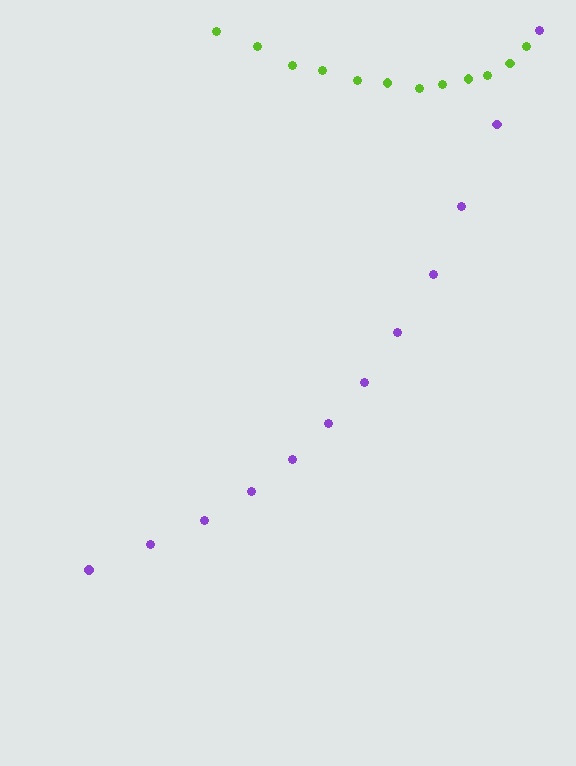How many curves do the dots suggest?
There are 2 distinct paths.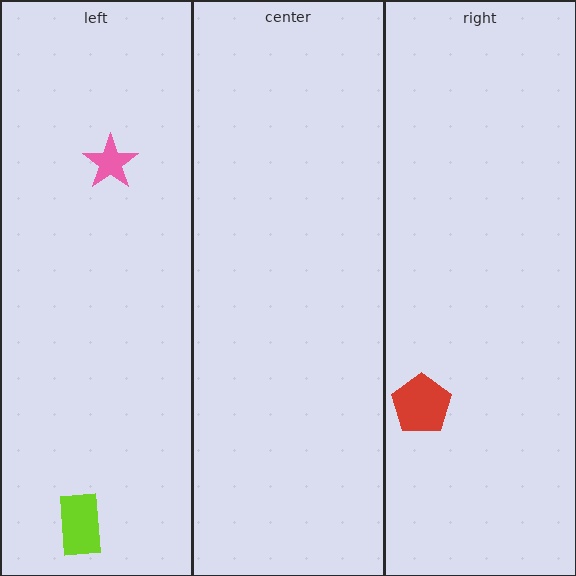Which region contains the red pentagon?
The right region.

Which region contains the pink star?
The left region.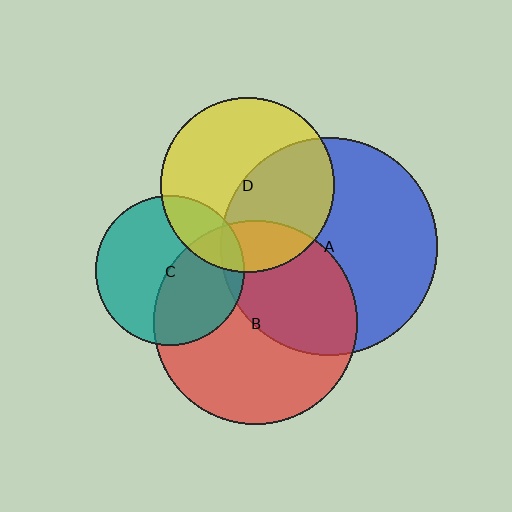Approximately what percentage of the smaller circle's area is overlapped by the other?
Approximately 20%.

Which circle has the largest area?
Circle A (blue).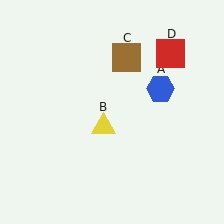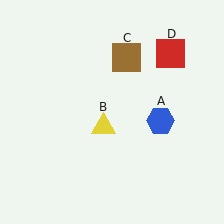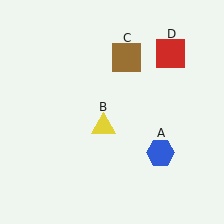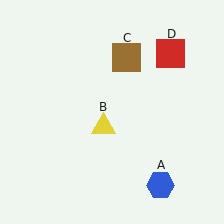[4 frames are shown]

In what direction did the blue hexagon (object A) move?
The blue hexagon (object A) moved down.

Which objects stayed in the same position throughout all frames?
Yellow triangle (object B) and brown square (object C) and red square (object D) remained stationary.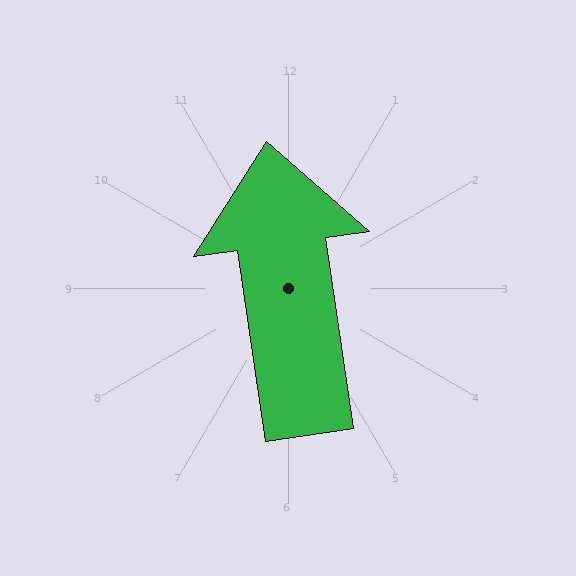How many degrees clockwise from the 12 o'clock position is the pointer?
Approximately 352 degrees.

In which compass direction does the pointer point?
North.